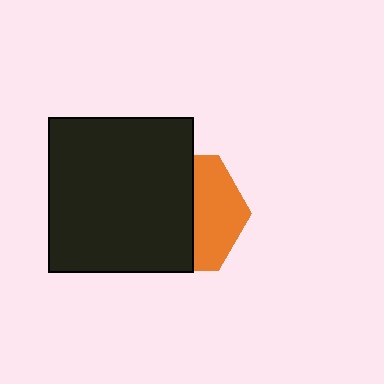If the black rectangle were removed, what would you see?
You would see the complete orange hexagon.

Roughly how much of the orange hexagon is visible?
A small part of it is visible (roughly 42%).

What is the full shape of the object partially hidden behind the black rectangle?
The partially hidden object is an orange hexagon.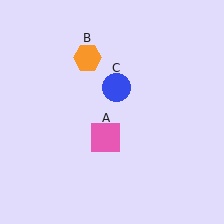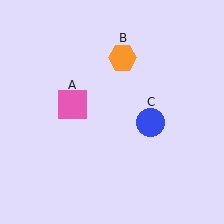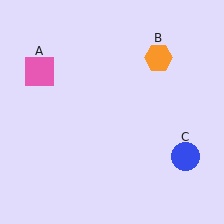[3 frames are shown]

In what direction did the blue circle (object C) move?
The blue circle (object C) moved down and to the right.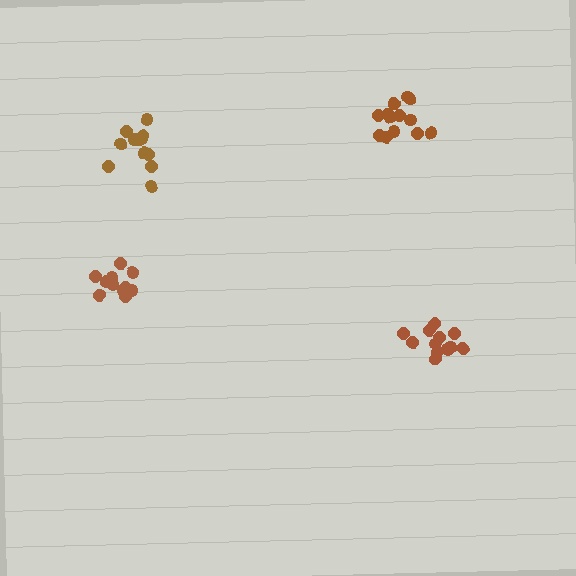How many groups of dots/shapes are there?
There are 4 groups.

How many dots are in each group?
Group 1: 12 dots, Group 2: 11 dots, Group 3: 12 dots, Group 4: 13 dots (48 total).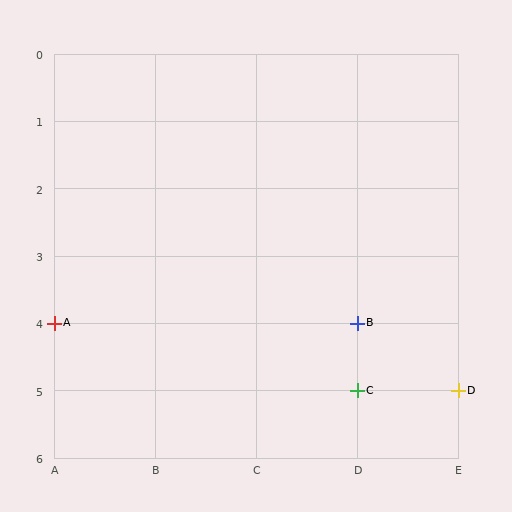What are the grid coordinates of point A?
Point A is at grid coordinates (A, 4).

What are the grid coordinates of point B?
Point B is at grid coordinates (D, 4).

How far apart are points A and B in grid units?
Points A and B are 3 columns apart.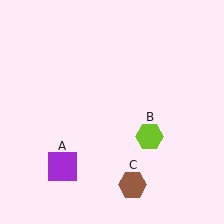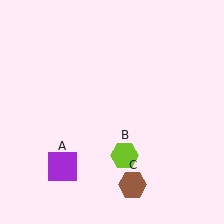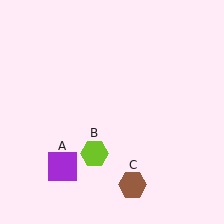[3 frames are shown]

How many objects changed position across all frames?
1 object changed position: lime hexagon (object B).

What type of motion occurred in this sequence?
The lime hexagon (object B) rotated clockwise around the center of the scene.